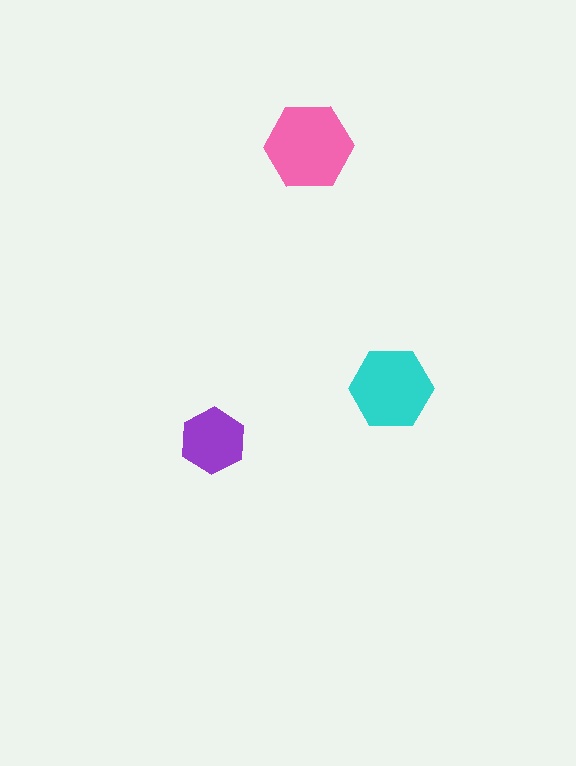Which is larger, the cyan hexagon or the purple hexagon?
The cyan one.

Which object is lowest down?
The purple hexagon is bottommost.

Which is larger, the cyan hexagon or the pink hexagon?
The pink one.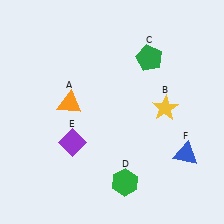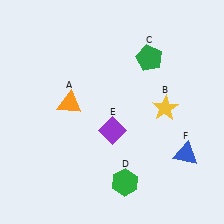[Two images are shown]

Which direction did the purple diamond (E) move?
The purple diamond (E) moved right.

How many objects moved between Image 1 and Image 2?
1 object moved between the two images.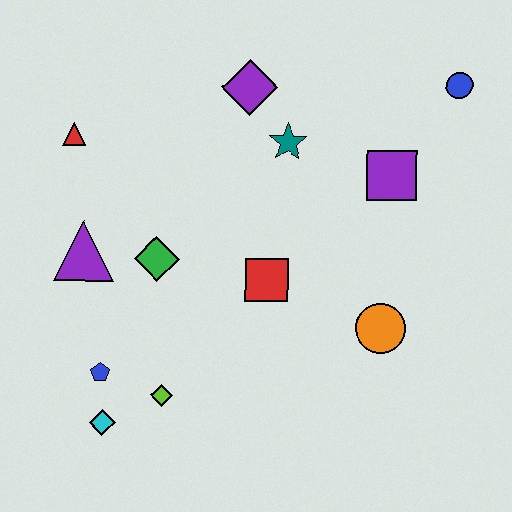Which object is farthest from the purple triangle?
The blue circle is farthest from the purple triangle.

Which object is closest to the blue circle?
The purple square is closest to the blue circle.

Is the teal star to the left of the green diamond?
No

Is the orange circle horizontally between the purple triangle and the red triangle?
No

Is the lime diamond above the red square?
No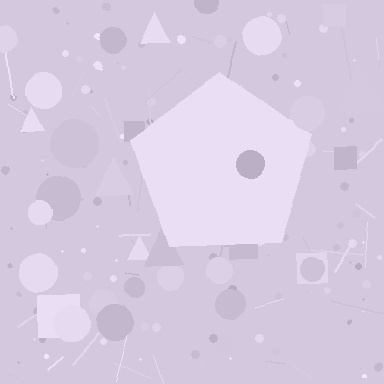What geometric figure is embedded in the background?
A pentagon is embedded in the background.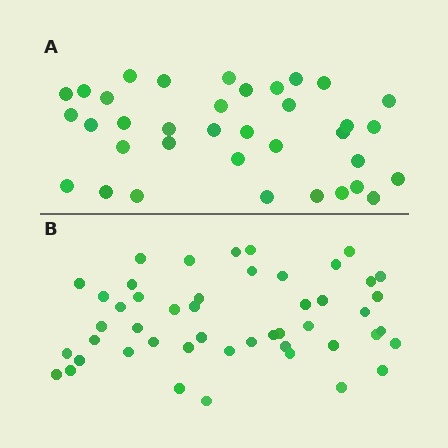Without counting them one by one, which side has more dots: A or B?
Region B (the bottom region) has more dots.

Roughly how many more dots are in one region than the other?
Region B has roughly 12 or so more dots than region A.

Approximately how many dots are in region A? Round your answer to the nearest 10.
About 40 dots. (The exact count is 36, which rounds to 40.)